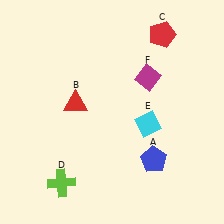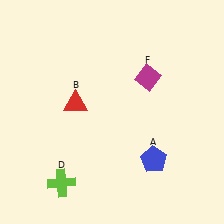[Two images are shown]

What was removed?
The cyan diamond (E), the red pentagon (C) were removed in Image 2.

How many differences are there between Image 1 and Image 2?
There are 2 differences between the two images.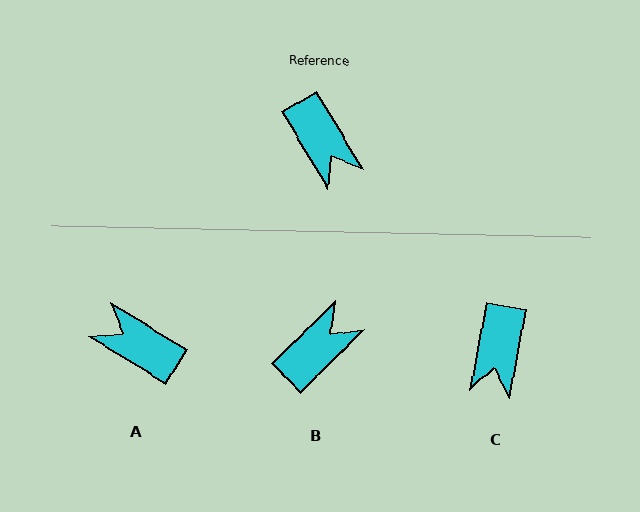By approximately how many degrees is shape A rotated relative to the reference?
Approximately 152 degrees clockwise.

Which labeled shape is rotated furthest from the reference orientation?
A, about 152 degrees away.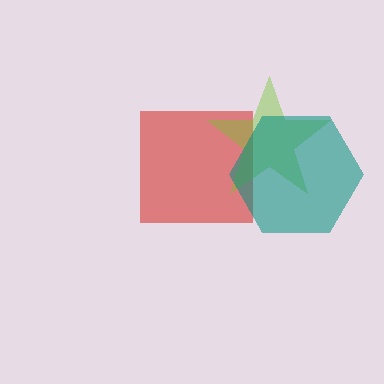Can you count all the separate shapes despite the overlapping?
Yes, there are 3 separate shapes.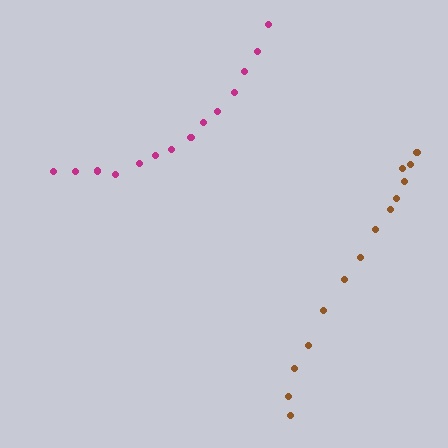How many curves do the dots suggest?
There are 2 distinct paths.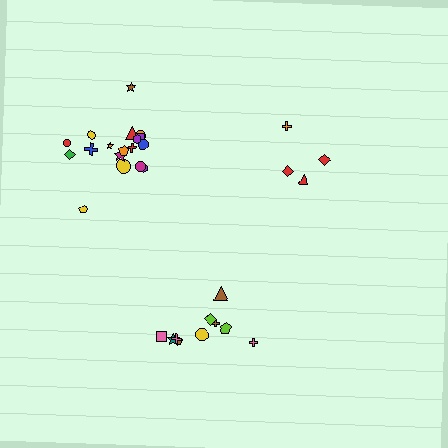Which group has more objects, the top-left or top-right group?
The top-left group.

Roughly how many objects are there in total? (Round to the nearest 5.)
Roughly 30 objects in total.